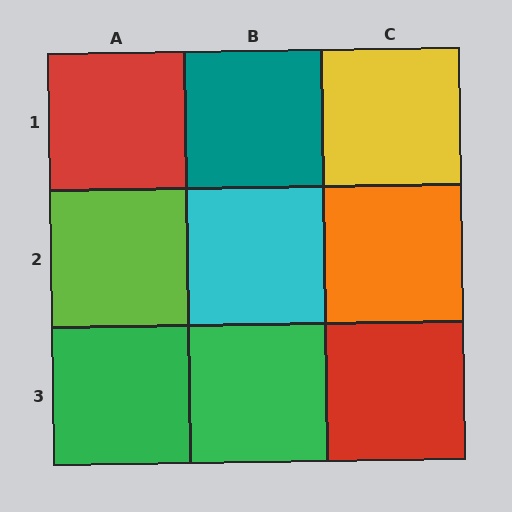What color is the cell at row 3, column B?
Green.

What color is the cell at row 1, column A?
Red.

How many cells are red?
2 cells are red.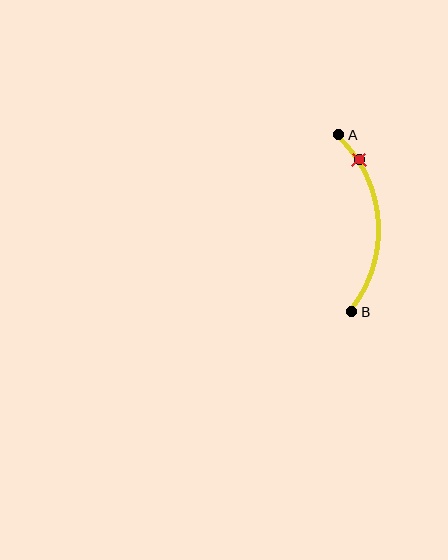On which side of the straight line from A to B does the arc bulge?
The arc bulges to the right of the straight line connecting A and B.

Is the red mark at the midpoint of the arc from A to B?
No. The red mark lies on the arc but is closer to endpoint A. The arc midpoint would be at the point on the curve equidistant along the arc from both A and B.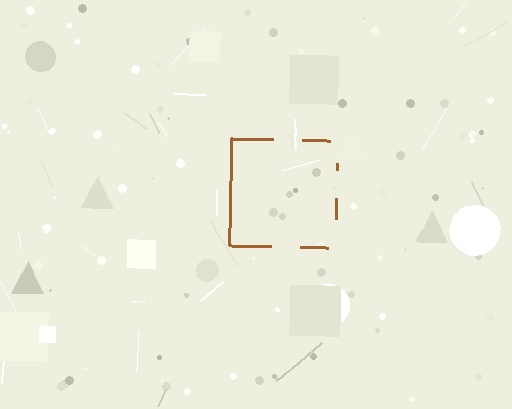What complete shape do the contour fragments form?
The contour fragments form a square.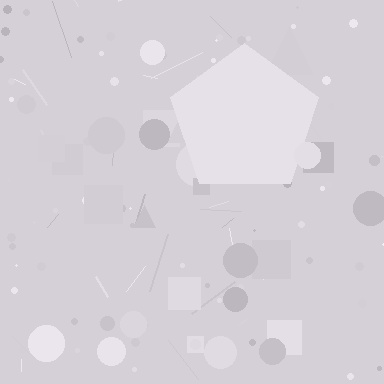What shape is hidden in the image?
A pentagon is hidden in the image.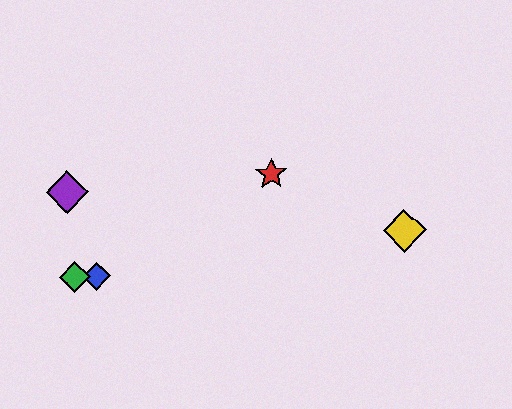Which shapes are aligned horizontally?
The blue diamond, the green diamond are aligned horizontally.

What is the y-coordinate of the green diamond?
The green diamond is at y≈277.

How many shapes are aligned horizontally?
2 shapes (the blue diamond, the green diamond) are aligned horizontally.